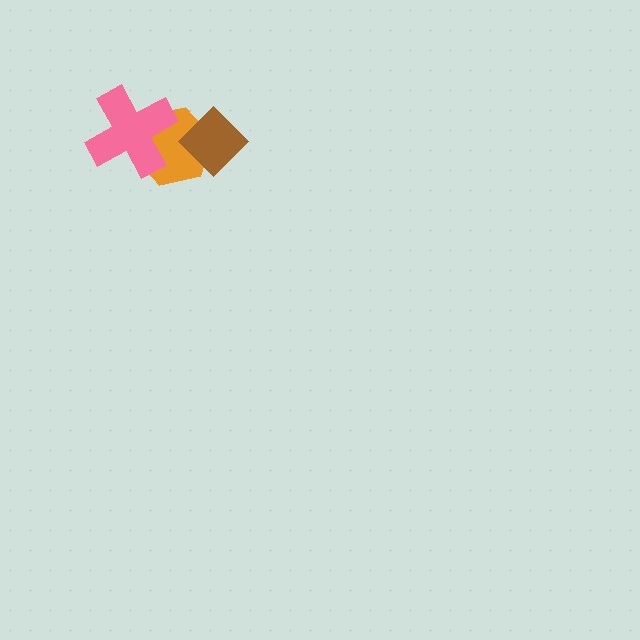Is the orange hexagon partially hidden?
Yes, it is partially covered by another shape.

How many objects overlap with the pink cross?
1 object overlaps with the pink cross.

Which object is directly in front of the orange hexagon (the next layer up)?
The pink cross is directly in front of the orange hexagon.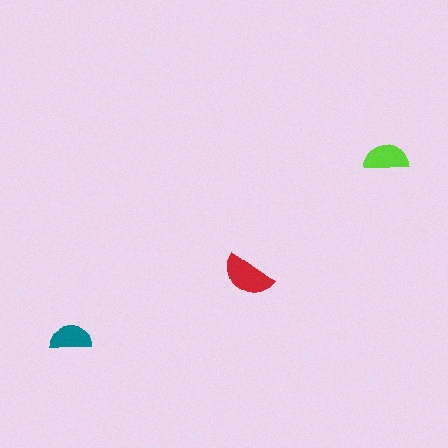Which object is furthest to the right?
The lime semicircle is rightmost.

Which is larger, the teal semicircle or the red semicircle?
The red one.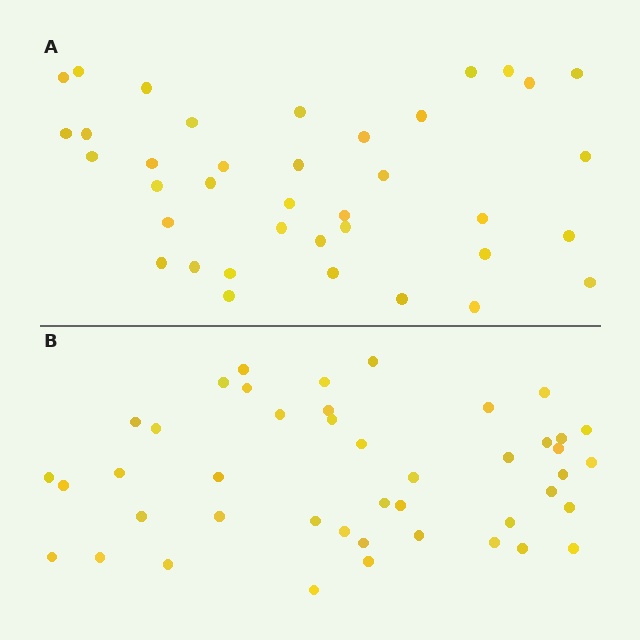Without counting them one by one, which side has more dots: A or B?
Region B (the bottom region) has more dots.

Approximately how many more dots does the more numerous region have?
Region B has about 6 more dots than region A.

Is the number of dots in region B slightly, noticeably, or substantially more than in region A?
Region B has only slightly more — the two regions are fairly close. The ratio is roughly 1.2 to 1.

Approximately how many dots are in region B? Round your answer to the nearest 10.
About 40 dots. (The exact count is 44, which rounds to 40.)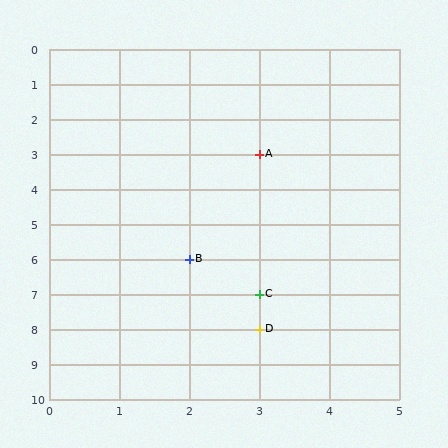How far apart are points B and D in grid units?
Points B and D are 1 column and 2 rows apart (about 2.2 grid units diagonally).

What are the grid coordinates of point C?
Point C is at grid coordinates (3, 7).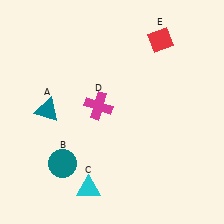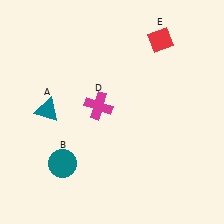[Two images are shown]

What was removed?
The cyan triangle (C) was removed in Image 2.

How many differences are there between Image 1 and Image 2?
There is 1 difference between the two images.